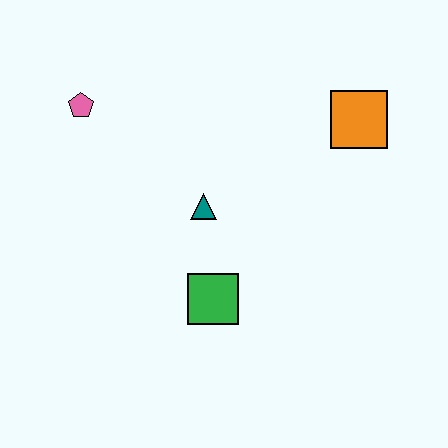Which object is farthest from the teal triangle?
The orange square is farthest from the teal triangle.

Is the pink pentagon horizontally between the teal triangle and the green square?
No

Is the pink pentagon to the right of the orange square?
No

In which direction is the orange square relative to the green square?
The orange square is above the green square.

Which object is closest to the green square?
The teal triangle is closest to the green square.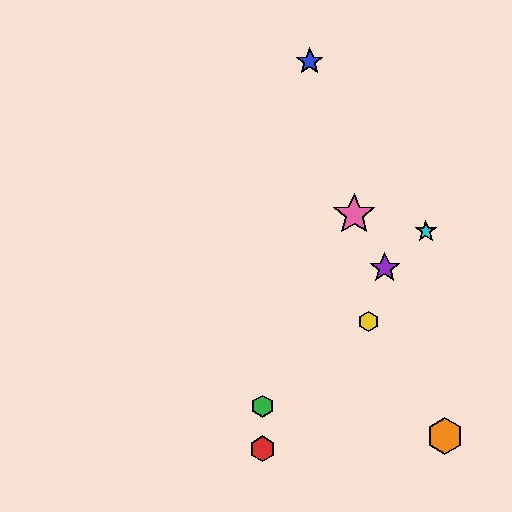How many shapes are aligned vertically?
2 shapes (the red hexagon, the green hexagon) are aligned vertically.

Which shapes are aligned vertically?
The red hexagon, the green hexagon are aligned vertically.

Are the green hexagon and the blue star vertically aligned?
No, the green hexagon is at x≈263 and the blue star is at x≈310.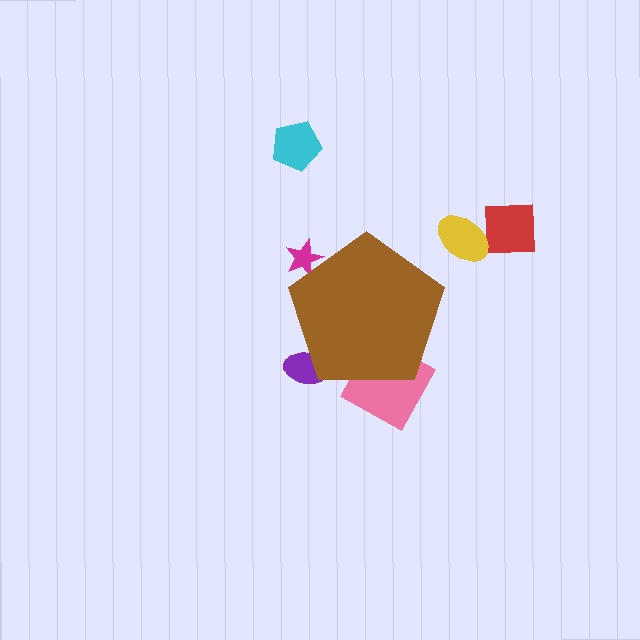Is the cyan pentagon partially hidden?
No, the cyan pentagon is fully visible.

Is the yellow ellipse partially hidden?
No, the yellow ellipse is fully visible.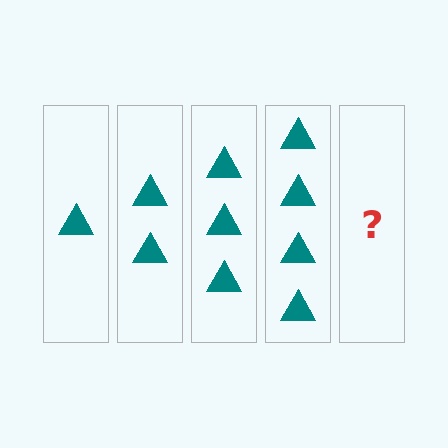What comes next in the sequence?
The next element should be 5 triangles.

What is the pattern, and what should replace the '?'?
The pattern is that each step adds one more triangle. The '?' should be 5 triangles.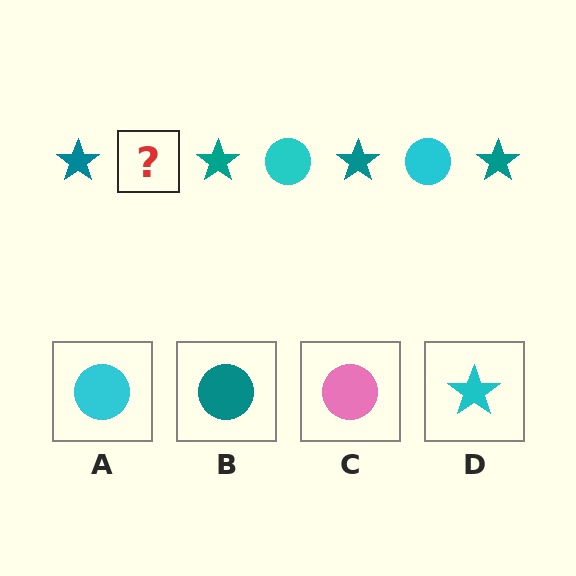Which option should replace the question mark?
Option A.